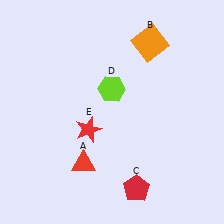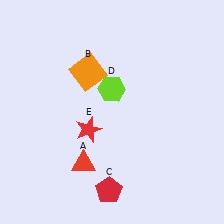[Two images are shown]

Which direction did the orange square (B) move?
The orange square (B) moved left.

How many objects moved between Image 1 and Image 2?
2 objects moved between the two images.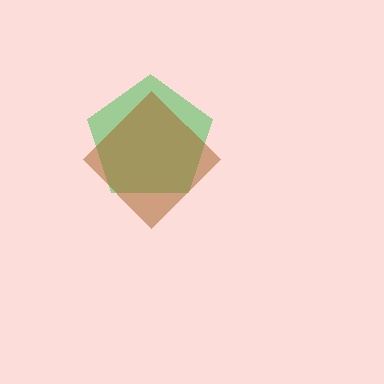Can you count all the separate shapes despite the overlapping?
Yes, there are 2 separate shapes.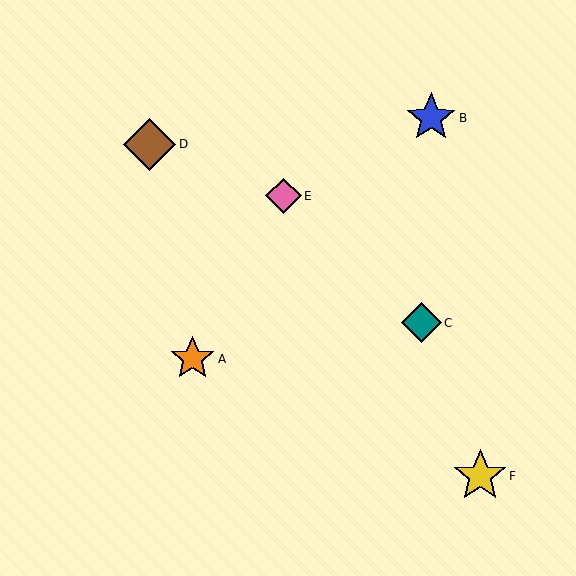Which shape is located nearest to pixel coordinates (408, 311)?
The teal diamond (labeled C) at (421, 323) is nearest to that location.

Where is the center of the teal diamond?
The center of the teal diamond is at (421, 323).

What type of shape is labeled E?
Shape E is a pink diamond.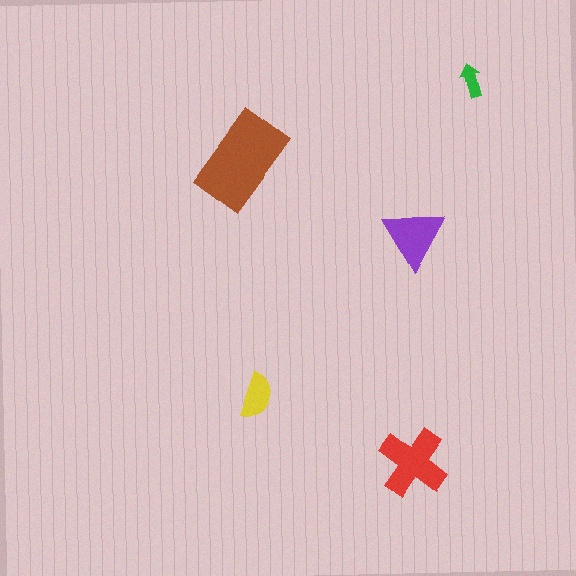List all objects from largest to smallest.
The brown rectangle, the red cross, the purple triangle, the yellow semicircle, the green arrow.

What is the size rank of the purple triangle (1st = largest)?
3rd.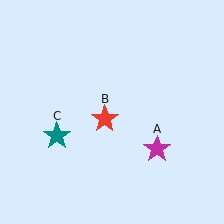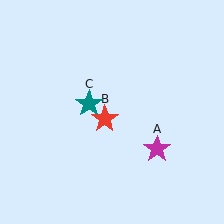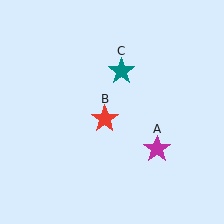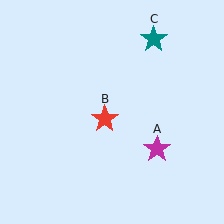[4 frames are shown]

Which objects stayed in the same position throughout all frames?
Magenta star (object A) and red star (object B) remained stationary.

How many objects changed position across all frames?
1 object changed position: teal star (object C).